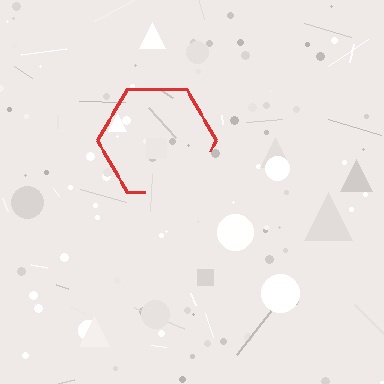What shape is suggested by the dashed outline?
The dashed outline suggests a hexagon.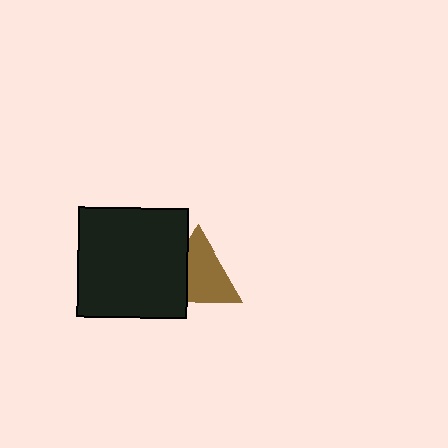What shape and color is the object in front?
The object in front is a black square.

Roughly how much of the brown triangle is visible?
Most of it is visible (roughly 67%).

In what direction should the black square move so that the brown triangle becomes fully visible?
The black square should move left. That is the shortest direction to clear the overlap and leave the brown triangle fully visible.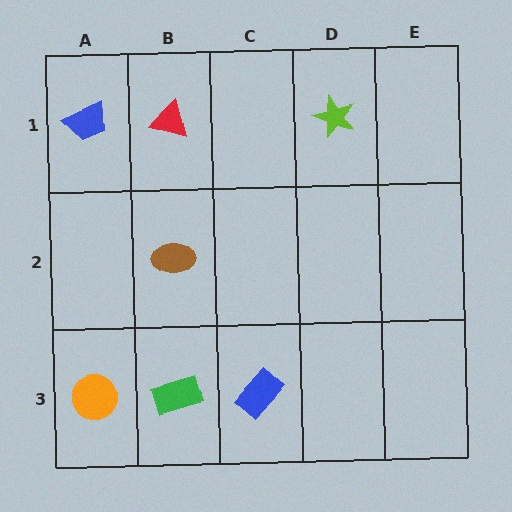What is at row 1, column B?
A red triangle.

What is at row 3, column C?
A blue rectangle.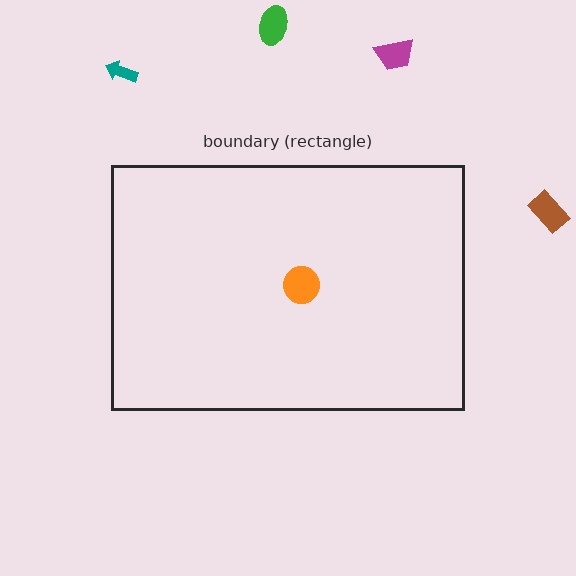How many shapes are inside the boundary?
1 inside, 4 outside.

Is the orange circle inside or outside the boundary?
Inside.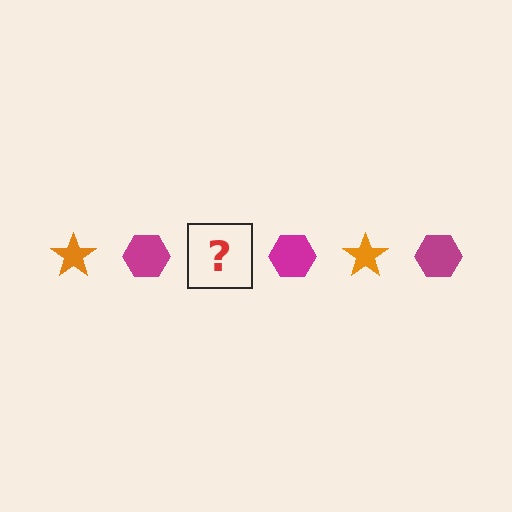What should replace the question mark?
The question mark should be replaced with an orange star.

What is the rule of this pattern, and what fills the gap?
The rule is that the pattern alternates between orange star and magenta hexagon. The gap should be filled with an orange star.